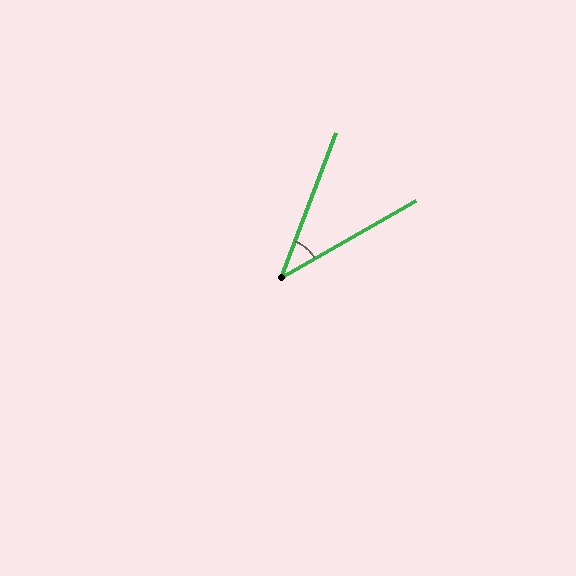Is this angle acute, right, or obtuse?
It is acute.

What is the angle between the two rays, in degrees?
Approximately 40 degrees.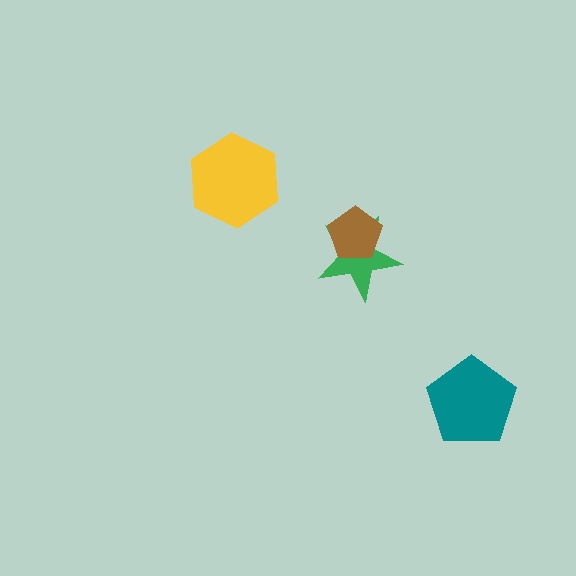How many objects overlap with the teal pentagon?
0 objects overlap with the teal pentagon.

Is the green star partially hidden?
Yes, it is partially covered by another shape.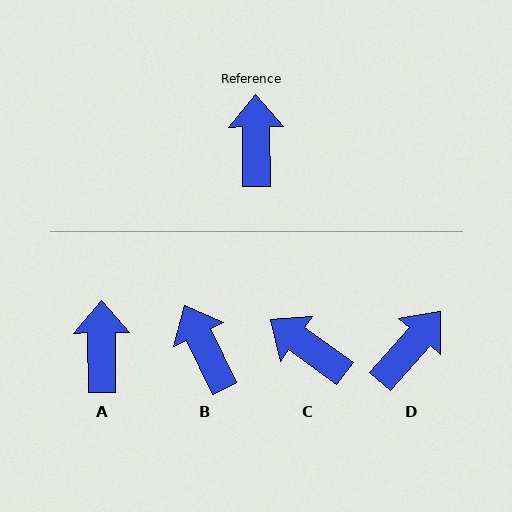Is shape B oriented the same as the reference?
No, it is off by about 25 degrees.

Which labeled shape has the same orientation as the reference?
A.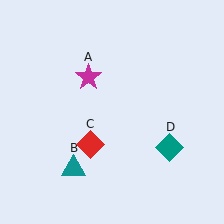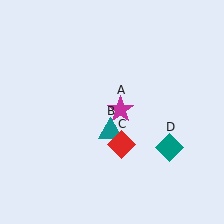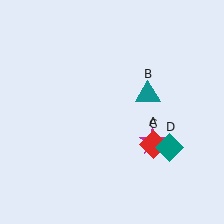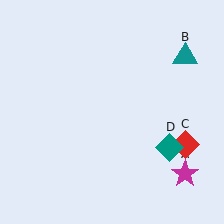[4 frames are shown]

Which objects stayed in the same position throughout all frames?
Teal diamond (object D) remained stationary.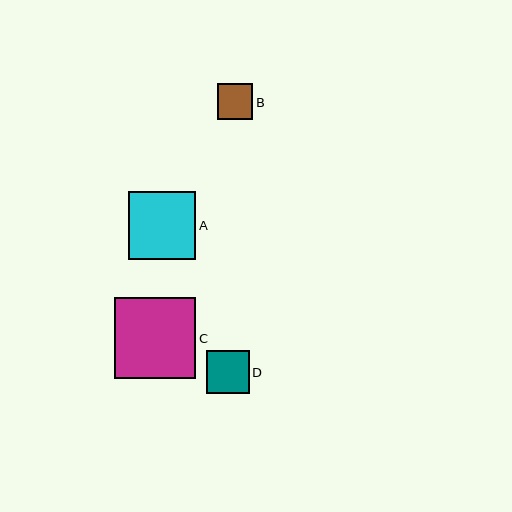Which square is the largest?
Square C is the largest with a size of approximately 82 pixels.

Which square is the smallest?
Square B is the smallest with a size of approximately 36 pixels.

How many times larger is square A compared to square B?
Square A is approximately 1.9 times the size of square B.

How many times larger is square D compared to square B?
Square D is approximately 1.2 times the size of square B.